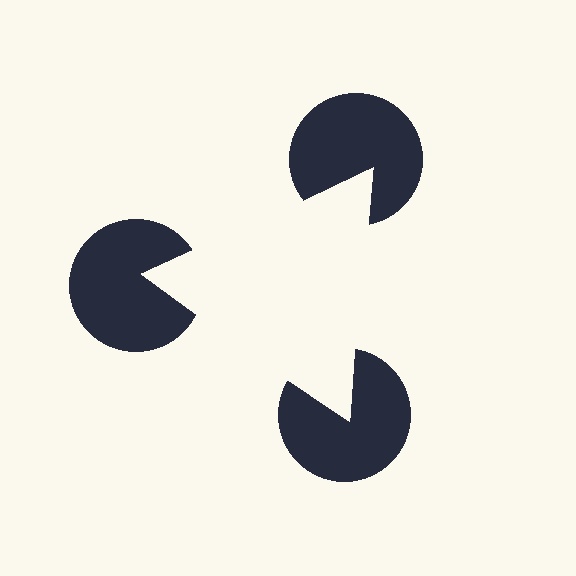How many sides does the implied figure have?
3 sides.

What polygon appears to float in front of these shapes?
An illusory triangle — its edges are inferred from the aligned wedge cuts in the pac-man discs, not physically drawn.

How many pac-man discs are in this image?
There are 3 — one at each vertex of the illusory triangle.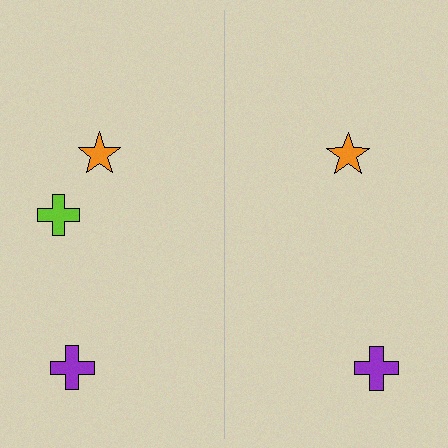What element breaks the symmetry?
A lime cross is missing from the right side.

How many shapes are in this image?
There are 5 shapes in this image.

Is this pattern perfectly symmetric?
No, the pattern is not perfectly symmetric. A lime cross is missing from the right side.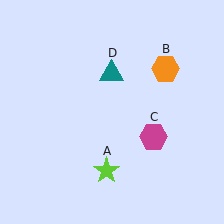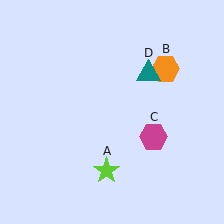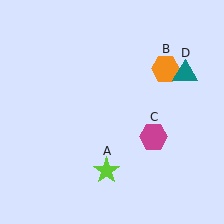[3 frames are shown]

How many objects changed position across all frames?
1 object changed position: teal triangle (object D).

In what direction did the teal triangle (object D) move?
The teal triangle (object D) moved right.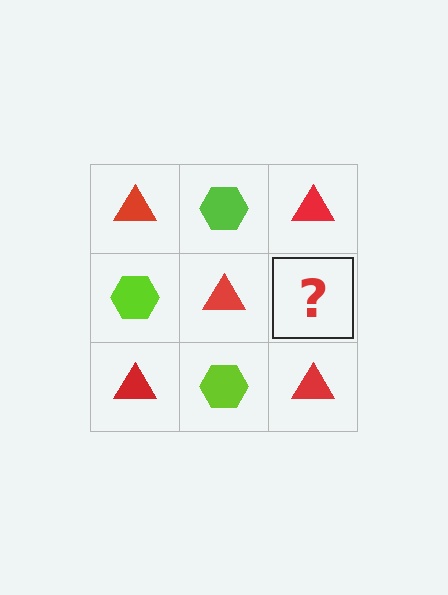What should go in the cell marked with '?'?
The missing cell should contain a lime hexagon.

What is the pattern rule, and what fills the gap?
The rule is that it alternates red triangle and lime hexagon in a checkerboard pattern. The gap should be filled with a lime hexagon.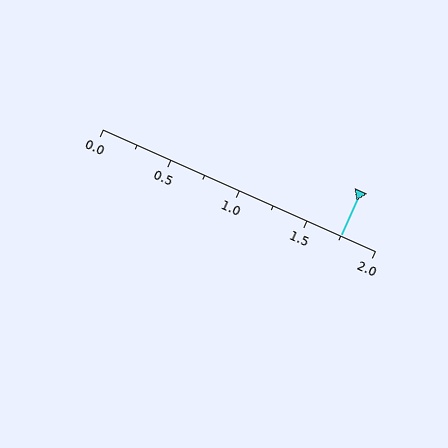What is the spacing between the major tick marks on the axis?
The major ticks are spaced 0.5 apart.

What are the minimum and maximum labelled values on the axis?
The axis runs from 0.0 to 2.0.